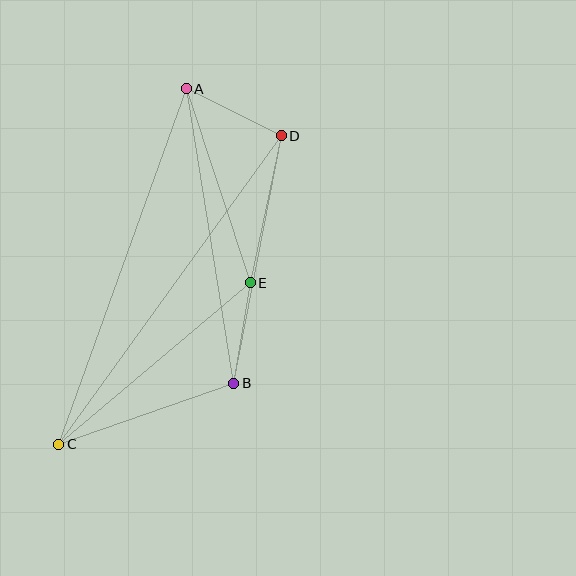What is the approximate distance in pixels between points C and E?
The distance between C and E is approximately 250 pixels.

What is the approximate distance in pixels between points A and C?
The distance between A and C is approximately 378 pixels.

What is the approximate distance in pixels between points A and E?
The distance between A and E is approximately 204 pixels.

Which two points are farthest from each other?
Points C and D are farthest from each other.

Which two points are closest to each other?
Points B and E are closest to each other.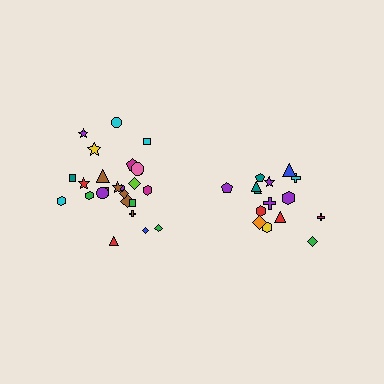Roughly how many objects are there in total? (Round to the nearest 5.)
Roughly 40 objects in total.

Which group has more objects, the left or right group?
The left group.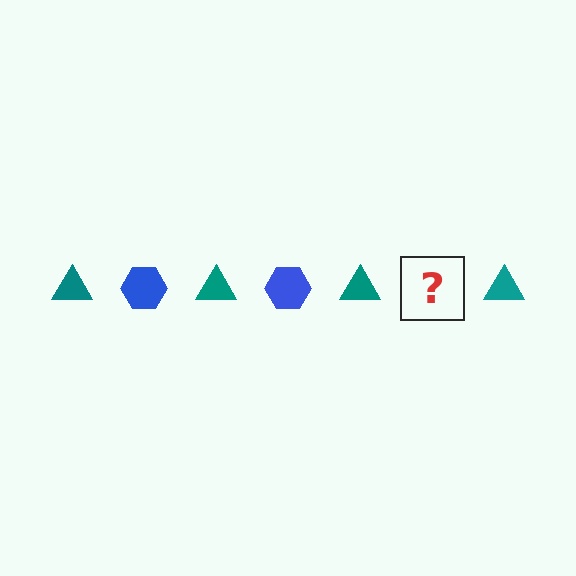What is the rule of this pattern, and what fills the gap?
The rule is that the pattern alternates between teal triangle and blue hexagon. The gap should be filled with a blue hexagon.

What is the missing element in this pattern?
The missing element is a blue hexagon.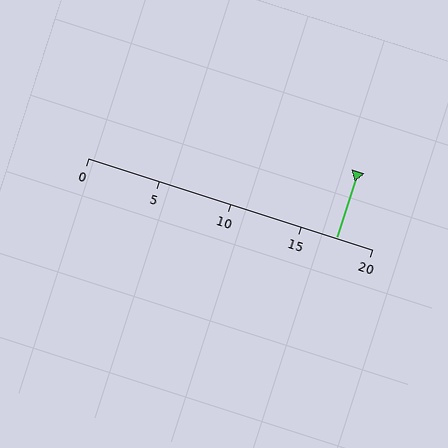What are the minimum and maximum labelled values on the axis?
The axis runs from 0 to 20.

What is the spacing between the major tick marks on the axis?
The major ticks are spaced 5 apart.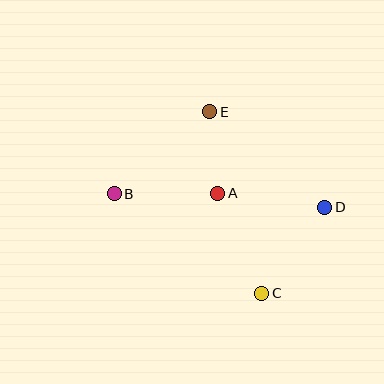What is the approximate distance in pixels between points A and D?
The distance between A and D is approximately 108 pixels.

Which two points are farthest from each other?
Points B and D are farthest from each other.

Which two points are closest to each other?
Points A and E are closest to each other.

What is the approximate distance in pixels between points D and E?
The distance between D and E is approximately 150 pixels.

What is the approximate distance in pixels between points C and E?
The distance between C and E is approximately 189 pixels.